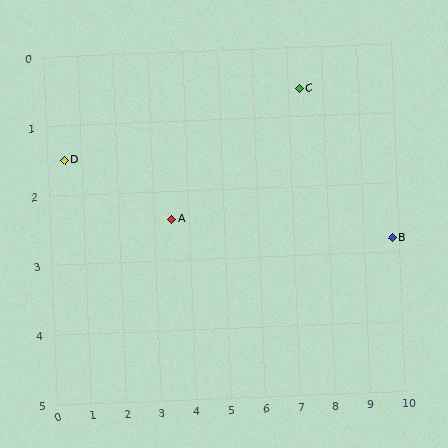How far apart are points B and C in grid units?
Points B and C are about 3.3 grid units apart.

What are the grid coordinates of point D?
Point D is at approximately (0.5, 1.5).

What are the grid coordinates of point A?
Point A is at approximately (3.5, 2.4).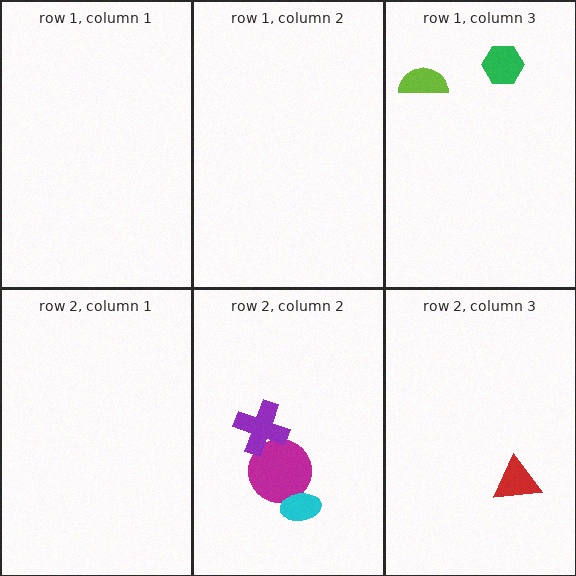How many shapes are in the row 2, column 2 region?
3.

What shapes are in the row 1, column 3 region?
The lime semicircle, the green hexagon.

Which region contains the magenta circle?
The row 2, column 2 region.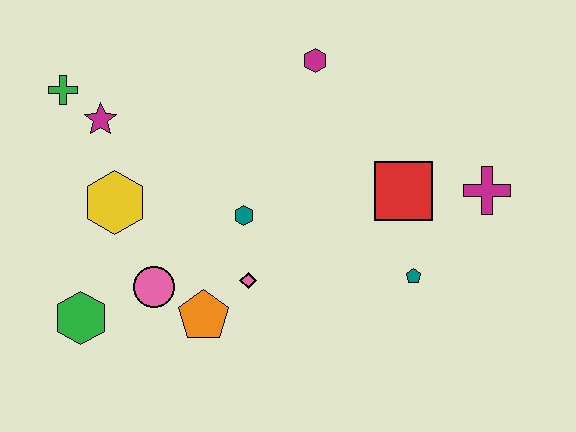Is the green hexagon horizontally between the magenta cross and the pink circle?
No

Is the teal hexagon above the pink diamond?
Yes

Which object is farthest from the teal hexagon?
The magenta cross is farthest from the teal hexagon.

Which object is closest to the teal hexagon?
The pink diamond is closest to the teal hexagon.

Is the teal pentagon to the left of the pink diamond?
No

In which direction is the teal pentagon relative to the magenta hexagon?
The teal pentagon is below the magenta hexagon.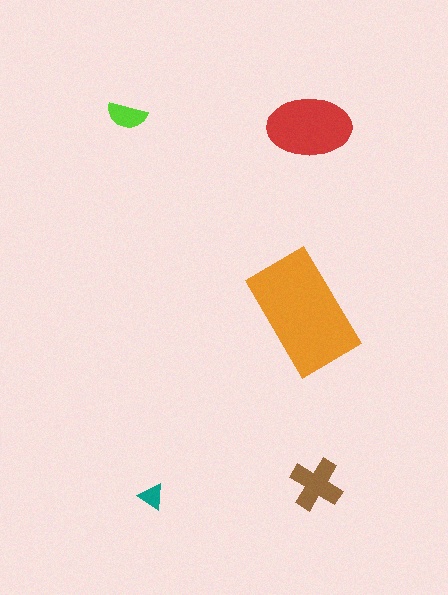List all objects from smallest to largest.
The teal triangle, the lime semicircle, the brown cross, the red ellipse, the orange rectangle.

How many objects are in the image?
There are 5 objects in the image.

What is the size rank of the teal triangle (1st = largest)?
5th.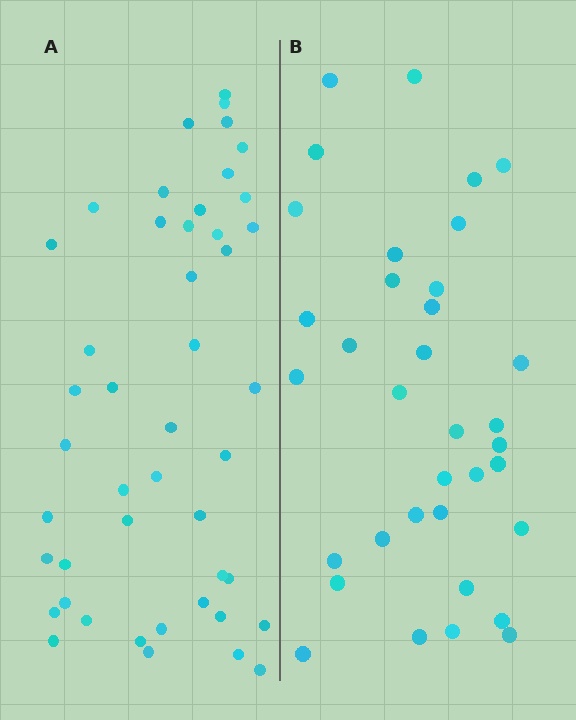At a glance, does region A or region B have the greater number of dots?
Region A (the left region) has more dots.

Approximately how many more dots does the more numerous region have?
Region A has roughly 12 or so more dots than region B.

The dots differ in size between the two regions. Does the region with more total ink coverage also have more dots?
No. Region B has more total ink coverage because its dots are larger, but region A actually contains more individual dots. Total area can be misleading — the number of items is what matters here.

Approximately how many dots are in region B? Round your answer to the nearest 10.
About 40 dots. (The exact count is 35, which rounds to 40.)